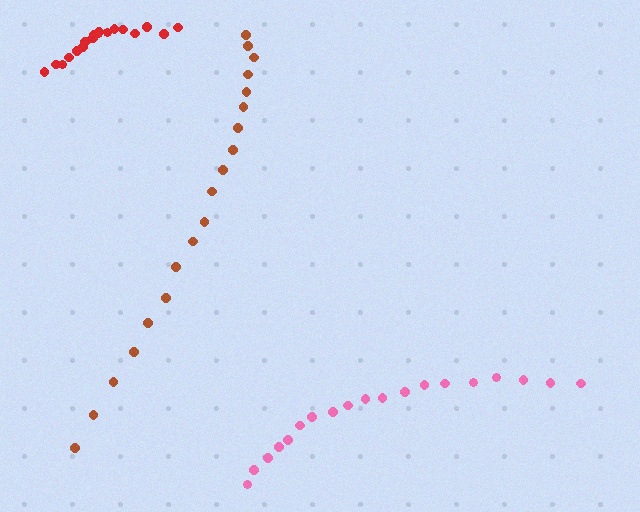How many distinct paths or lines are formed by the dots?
There are 3 distinct paths.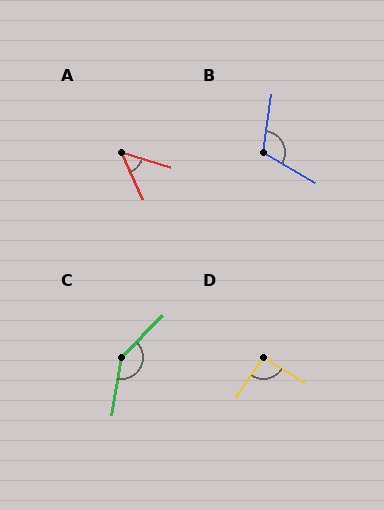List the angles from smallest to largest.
A (48°), D (93°), B (112°), C (145°).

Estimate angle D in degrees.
Approximately 93 degrees.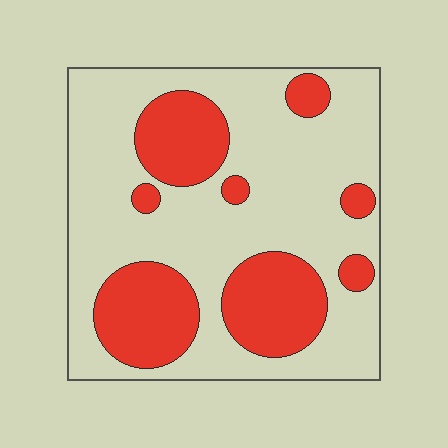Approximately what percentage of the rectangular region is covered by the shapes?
Approximately 30%.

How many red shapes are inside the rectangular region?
8.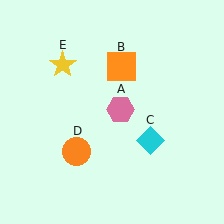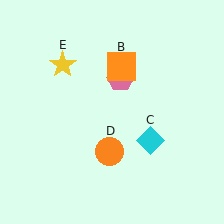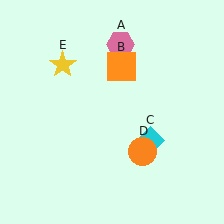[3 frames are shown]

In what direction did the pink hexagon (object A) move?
The pink hexagon (object A) moved up.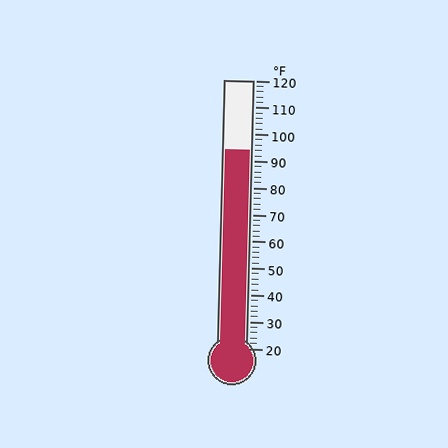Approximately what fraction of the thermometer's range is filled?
The thermometer is filled to approximately 75% of its range.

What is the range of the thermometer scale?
The thermometer scale ranges from 20°F to 120°F.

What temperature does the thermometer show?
The thermometer shows approximately 94°F.